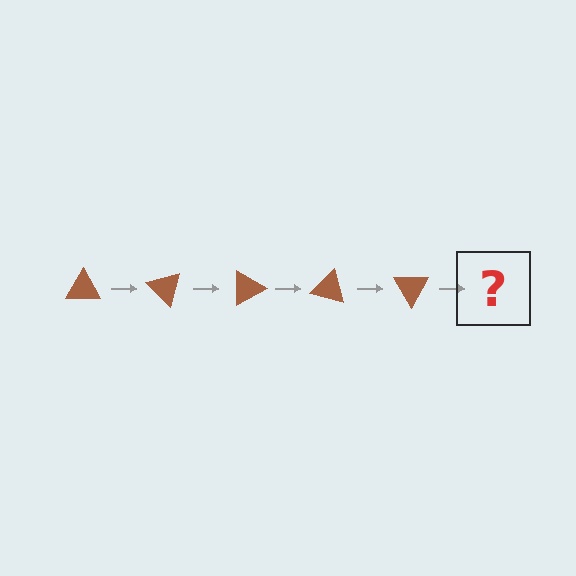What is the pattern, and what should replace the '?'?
The pattern is that the triangle rotates 45 degrees each step. The '?' should be a brown triangle rotated 225 degrees.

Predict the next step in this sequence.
The next step is a brown triangle rotated 225 degrees.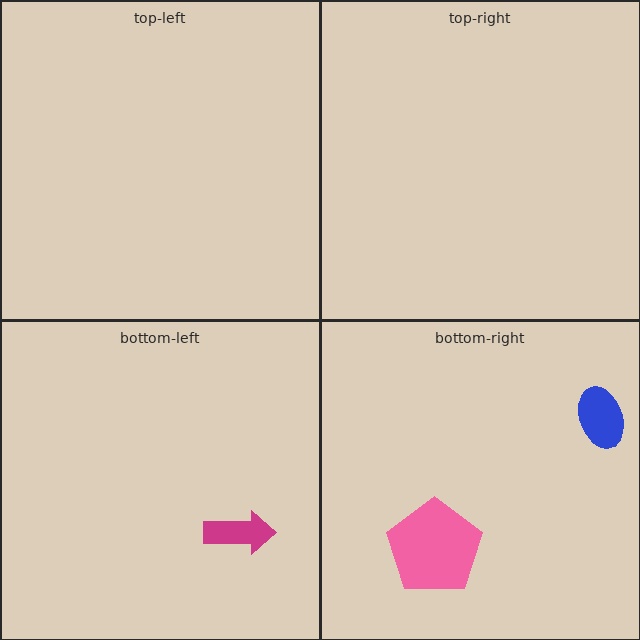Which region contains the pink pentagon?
The bottom-right region.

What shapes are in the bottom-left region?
The magenta arrow.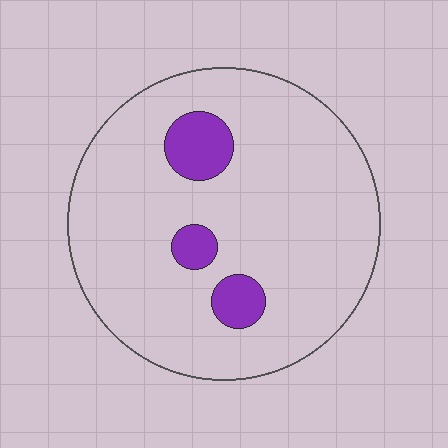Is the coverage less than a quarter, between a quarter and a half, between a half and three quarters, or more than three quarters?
Less than a quarter.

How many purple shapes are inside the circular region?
3.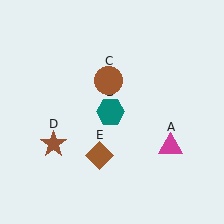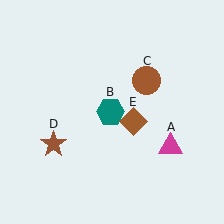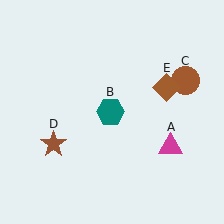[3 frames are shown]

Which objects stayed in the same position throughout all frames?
Magenta triangle (object A) and teal hexagon (object B) and brown star (object D) remained stationary.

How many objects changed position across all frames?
2 objects changed position: brown circle (object C), brown diamond (object E).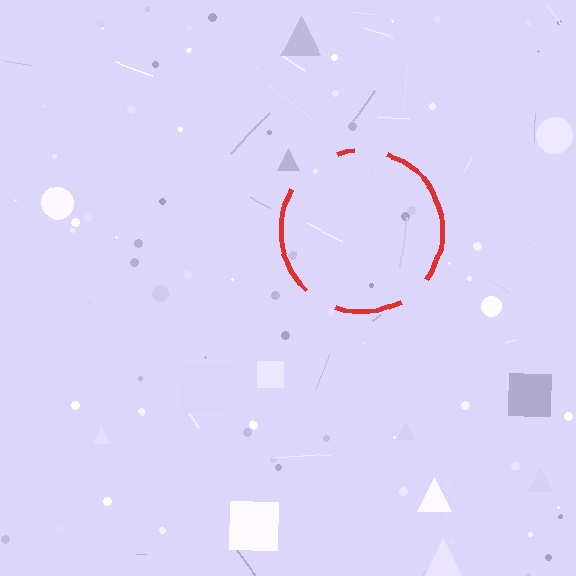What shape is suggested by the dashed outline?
The dashed outline suggests a circle.